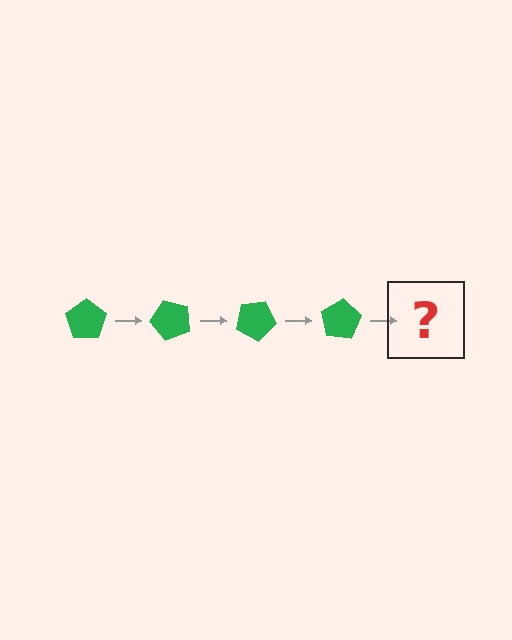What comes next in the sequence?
The next element should be a green pentagon rotated 200 degrees.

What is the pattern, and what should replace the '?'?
The pattern is that the pentagon rotates 50 degrees each step. The '?' should be a green pentagon rotated 200 degrees.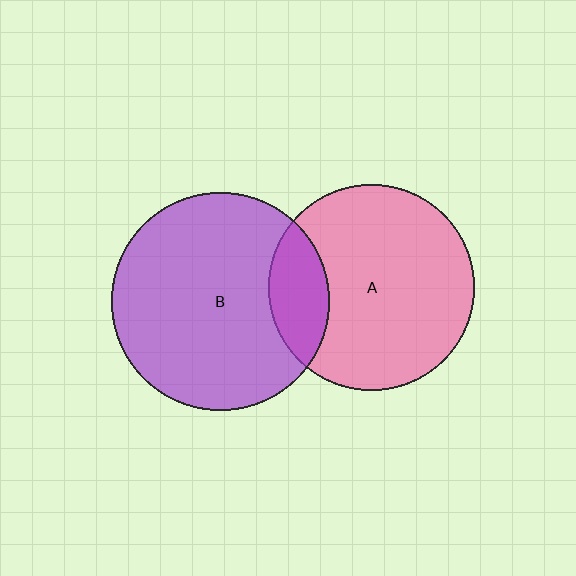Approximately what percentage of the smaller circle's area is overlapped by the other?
Approximately 20%.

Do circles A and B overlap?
Yes.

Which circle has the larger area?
Circle B (purple).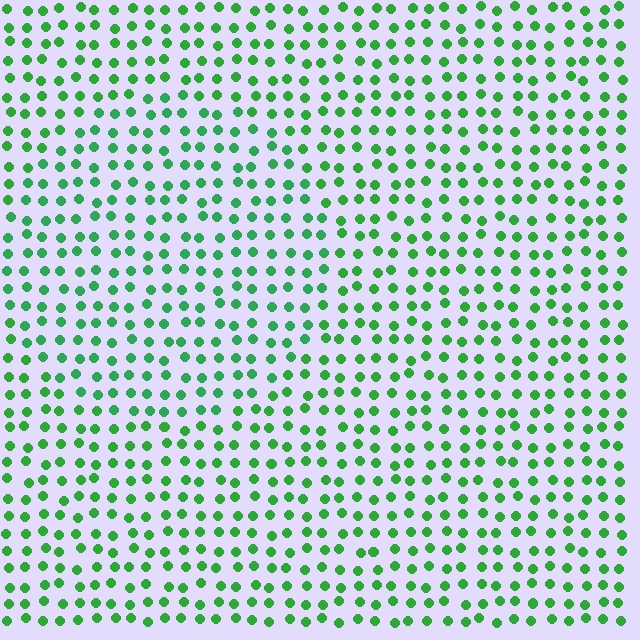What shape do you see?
I see a circle.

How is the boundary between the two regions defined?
The boundary is defined purely by a slight shift in hue (about 16 degrees). Spacing, size, and orientation are identical on both sides.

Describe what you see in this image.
The image is filled with small green elements in a uniform arrangement. A circle-shaped region is visible where the elements are tinted to a slightly different hue, forming a subtle color boundary.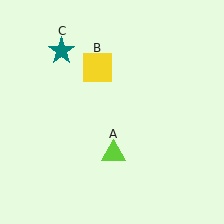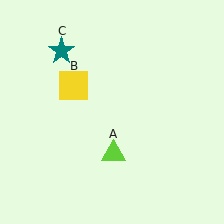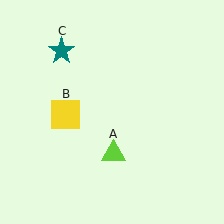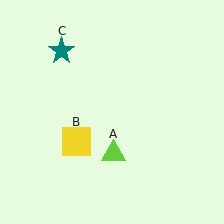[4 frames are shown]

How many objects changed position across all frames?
1 object changed position: yellow square (object B).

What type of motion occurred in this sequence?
The yellow square (object B) rotated counterclockwise around the center of the scene.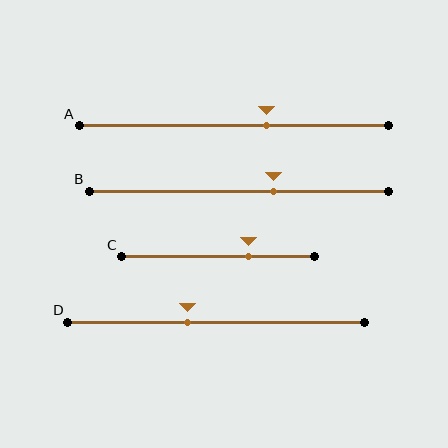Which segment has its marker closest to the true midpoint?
Segment D has its marker closest to the true midpoint.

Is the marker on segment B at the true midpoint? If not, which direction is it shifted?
No, the marker on segment B is shifted to the right by about 12% of the segment length.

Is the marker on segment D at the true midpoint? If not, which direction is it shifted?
No, the marker on segment D is shifted to the left by about 10% of the segment length.